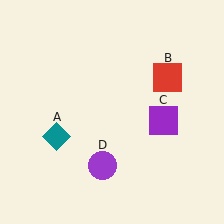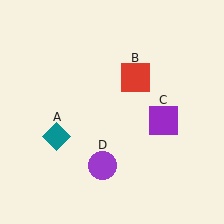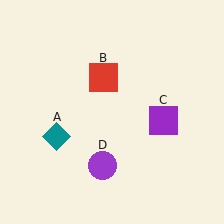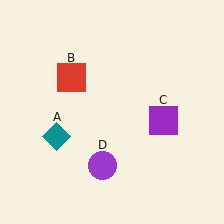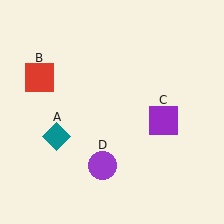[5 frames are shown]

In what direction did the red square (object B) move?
The red square (object B) moved left.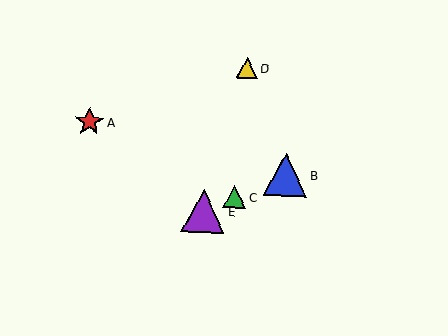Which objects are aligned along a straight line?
Objects B, C, E are aligned along a straight line.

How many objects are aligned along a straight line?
3 objects (B, C, E) are aligned along a straight line.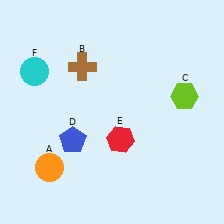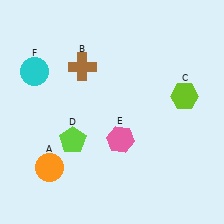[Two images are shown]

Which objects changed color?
D changed from blue to lime. E changed from red to pink.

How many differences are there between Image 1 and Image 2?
There are 2 differences between the two images.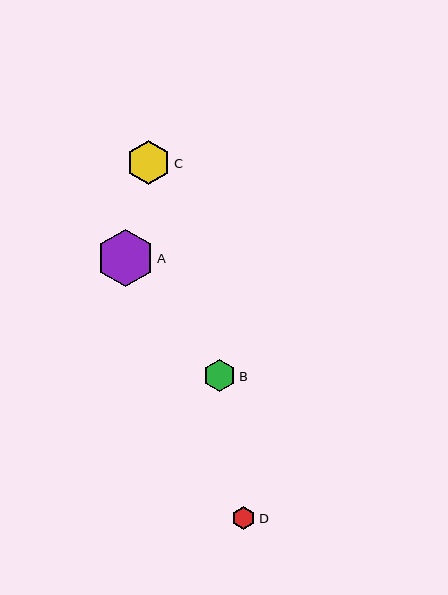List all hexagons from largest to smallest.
From largest to smallest: A, C, B, D.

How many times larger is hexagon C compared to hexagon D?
Hexagon C is approximately 1.9 times the size of hexagon D.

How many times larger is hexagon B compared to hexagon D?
Hexagon B is approximately 1.4 times the size of hexagon D.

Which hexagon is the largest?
Hexagon A is the largest with a size of approximately 57 pixels.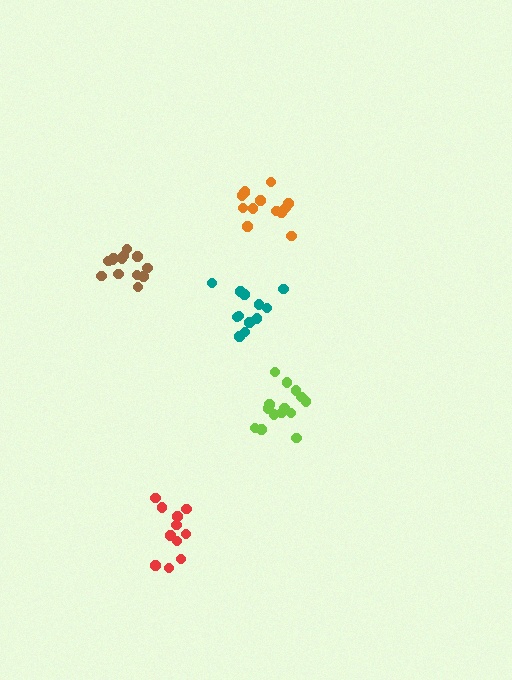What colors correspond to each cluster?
The clusters are colored: brown, red, orange, lime, teal.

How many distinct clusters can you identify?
There are 5 distinct clusters.